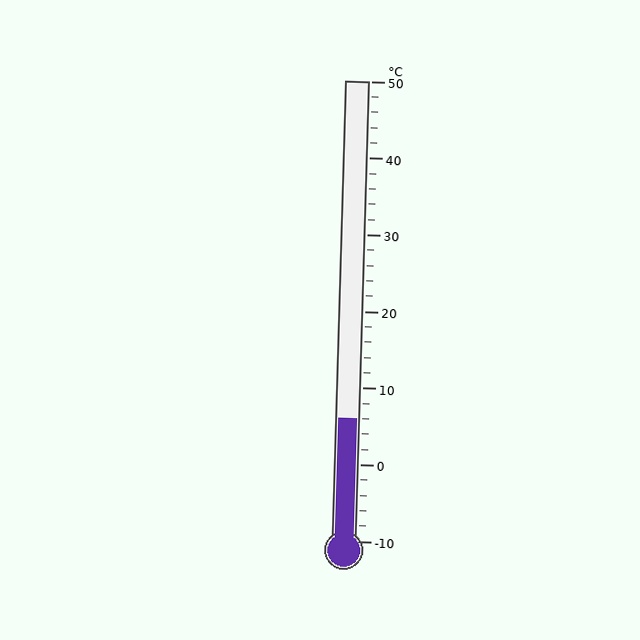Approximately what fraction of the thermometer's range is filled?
The thermometer is filled to approximately 25% of its range.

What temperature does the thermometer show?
The thermometer shows approximately 6°C.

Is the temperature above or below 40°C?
The temperature is below 40°C.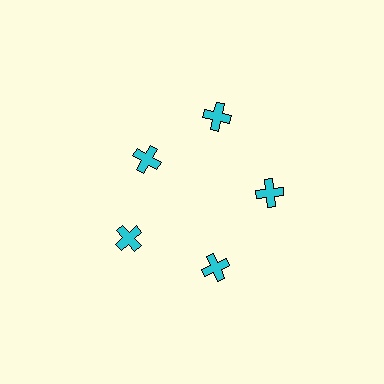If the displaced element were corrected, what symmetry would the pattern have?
It would have 5-fold rotational symmetry — the pattern would map onto itself every 72 degrees.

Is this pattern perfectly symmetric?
No. The 5 cyan crosses are arranged in a ring, but one element near the 10 o'clock position is pulled inward toward the center, breaking the 5-fold rotational symmetry.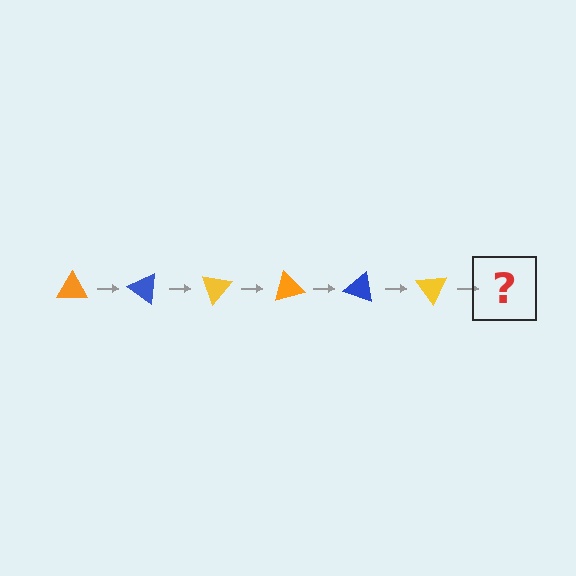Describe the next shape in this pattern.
It should be an orange triangle, rotated 210 degrees from the start.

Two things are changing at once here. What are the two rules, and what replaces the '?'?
The two rules are that it rotates 35 degrees each step and the color cycles through orange, blue, and yellow. The '?' should be an orange triangle, rotated 210 degrees from the start.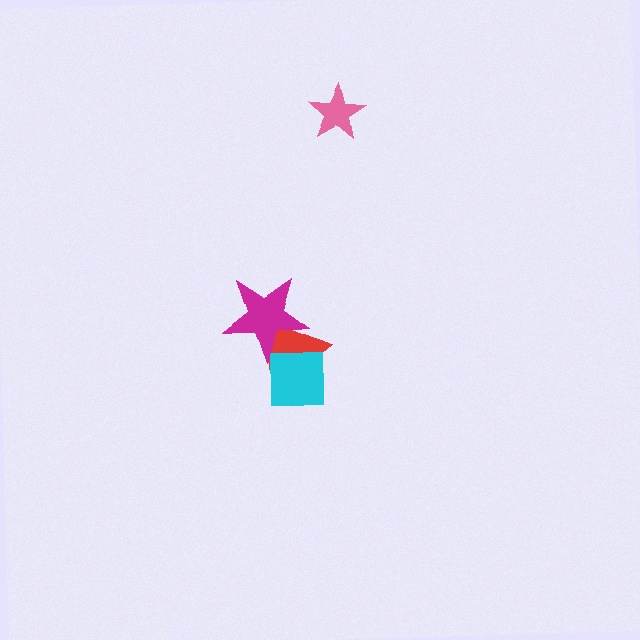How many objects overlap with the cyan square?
1 object overlaps with the cyan square.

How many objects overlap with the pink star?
0 objects overlap with the pink star.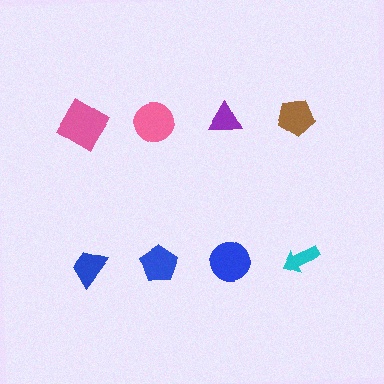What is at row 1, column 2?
A pink circle.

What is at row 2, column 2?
A blue pentagon.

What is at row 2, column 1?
A blue trapezoid.